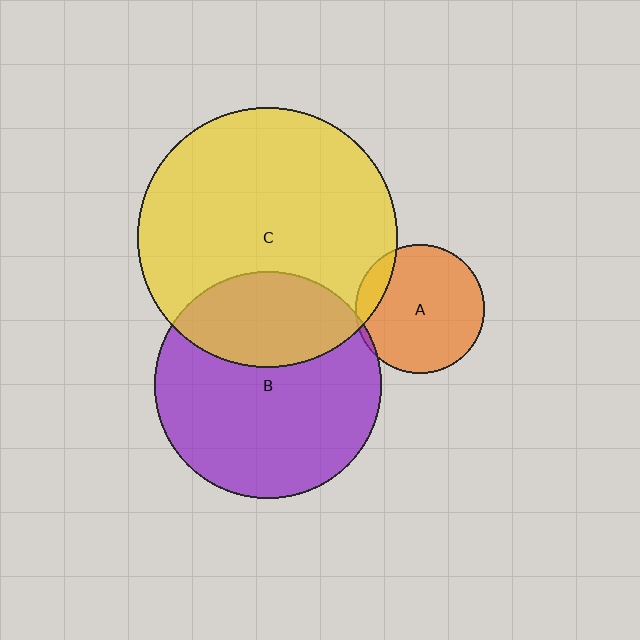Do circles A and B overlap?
Yes.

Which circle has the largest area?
Circle C (yellow).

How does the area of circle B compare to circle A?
Approximately 3.1 times.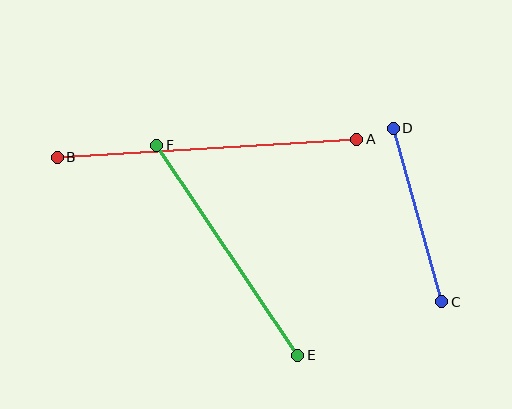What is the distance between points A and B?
The distance is approximately 300 pixels.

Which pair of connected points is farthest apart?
Points A and B are farthest apart.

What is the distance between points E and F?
The distance is approximately 253 pixels.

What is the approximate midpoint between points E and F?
The midpoint is at approximately (227, 250) pixels.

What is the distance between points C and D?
The distance is approximately 180 pixels.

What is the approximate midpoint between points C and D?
The midpoint is at approximately (417, 215) pixels.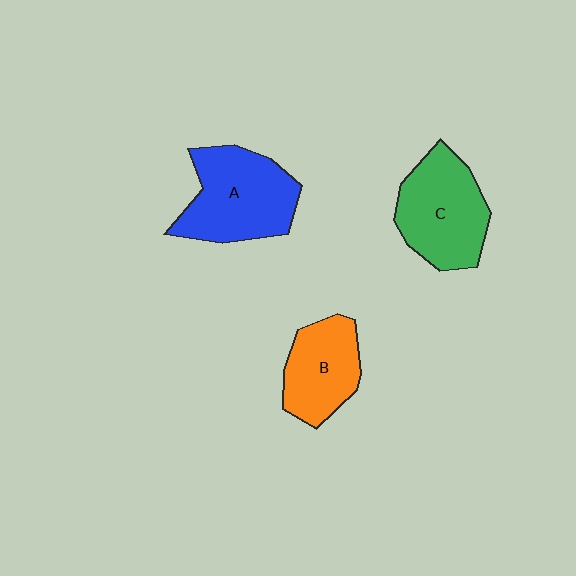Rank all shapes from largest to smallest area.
From largest to smallest: A (blue), C (green), B (orange).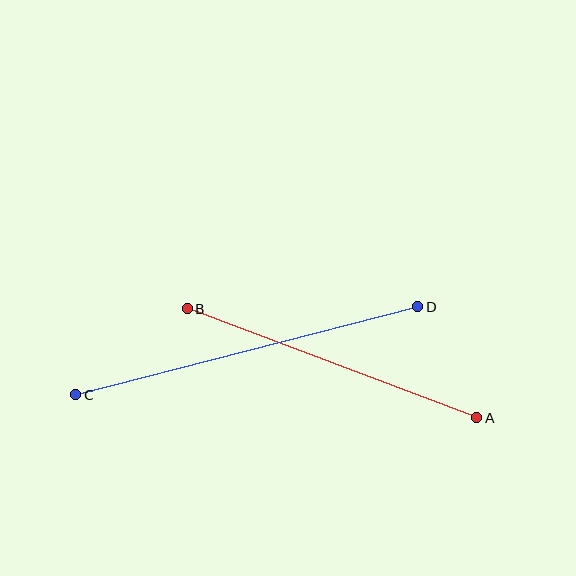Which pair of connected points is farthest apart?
Points C and D are farthest apart.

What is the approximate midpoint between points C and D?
The midpoint is at approximately (247, 351) pixels.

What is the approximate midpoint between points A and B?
The midpoint is at approximately (332, 363) pixels.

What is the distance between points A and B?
The distance is approximately 310 pixels.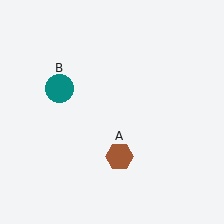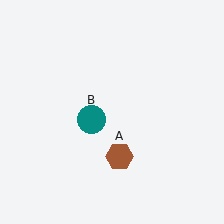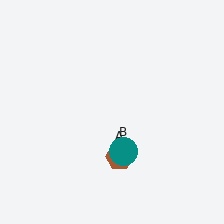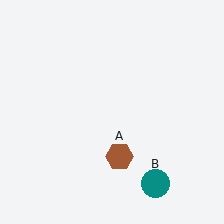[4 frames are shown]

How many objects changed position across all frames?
1 object changed position: teal circle (object B).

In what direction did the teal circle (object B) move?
The teal circle (object B) moved down and to the right.